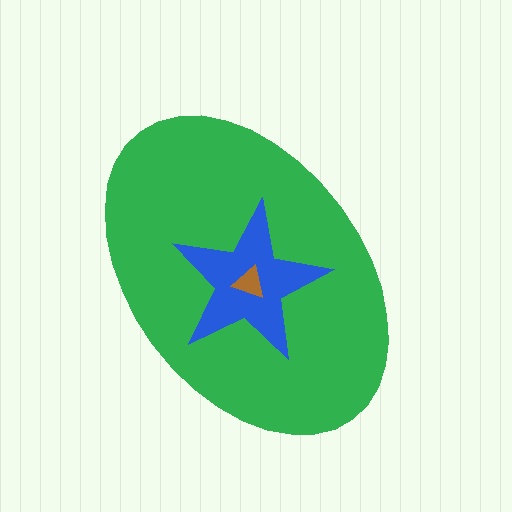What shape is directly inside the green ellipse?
The blue star.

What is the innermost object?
The brown triangle.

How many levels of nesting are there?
3.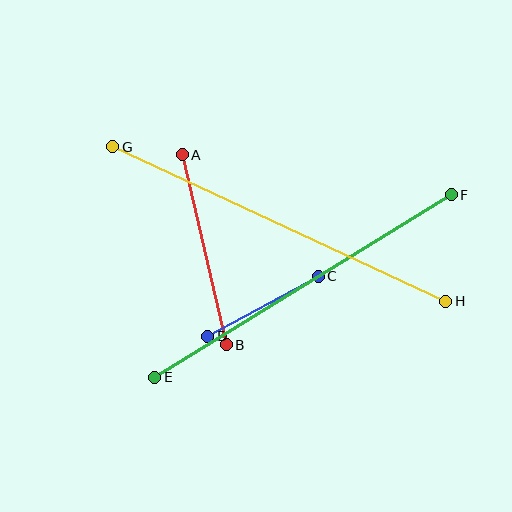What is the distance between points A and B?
The distance is approximately 195 pixels.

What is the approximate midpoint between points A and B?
The midpoint is at approximately (204, 250) pixels.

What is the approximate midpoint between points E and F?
The midpoint is at approximately (303, 286) pixels.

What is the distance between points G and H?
The distance is approximately 367 pixels.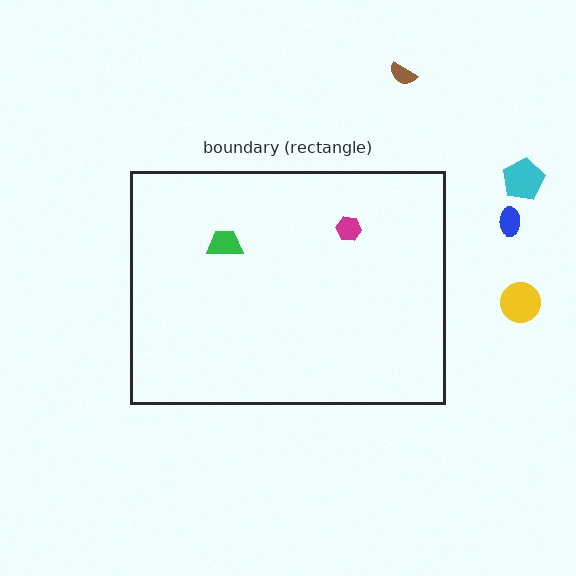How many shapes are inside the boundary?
2 inside, 4 outside.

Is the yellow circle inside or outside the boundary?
Outside.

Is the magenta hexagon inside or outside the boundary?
Inside.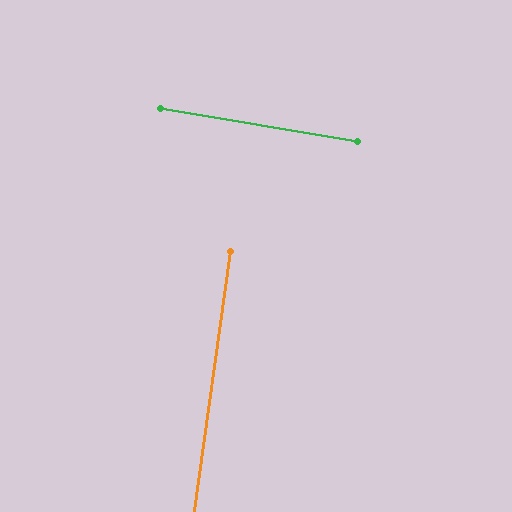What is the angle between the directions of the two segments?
Approximately 89 degrees.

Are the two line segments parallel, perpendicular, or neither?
Perpendicular — they meet at approximately 89°.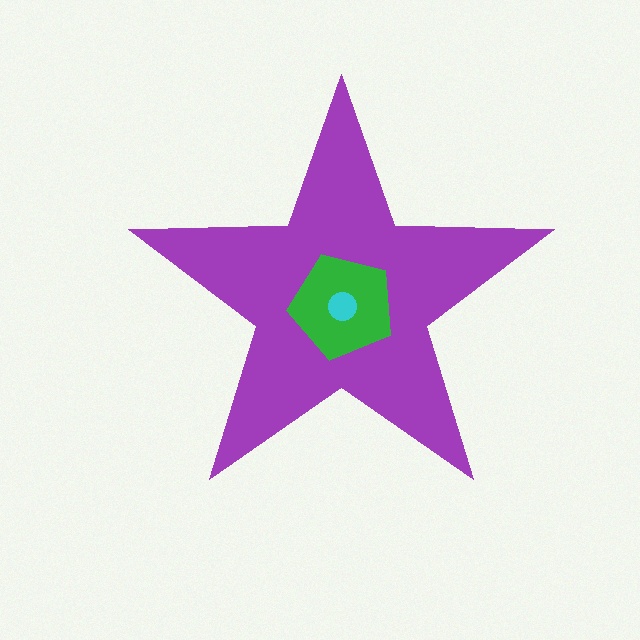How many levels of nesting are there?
3.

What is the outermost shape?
The purple star.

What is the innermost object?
The cyan circle.